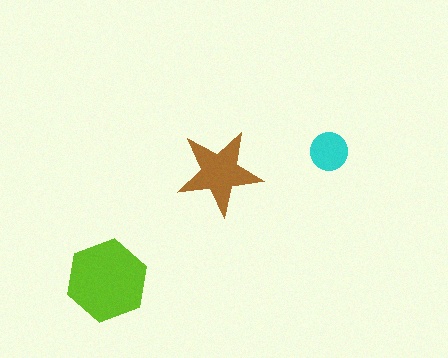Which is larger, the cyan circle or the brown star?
The brown star.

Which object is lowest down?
The lime hexagon is bottommost.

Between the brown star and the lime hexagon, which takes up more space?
The lime hexagon.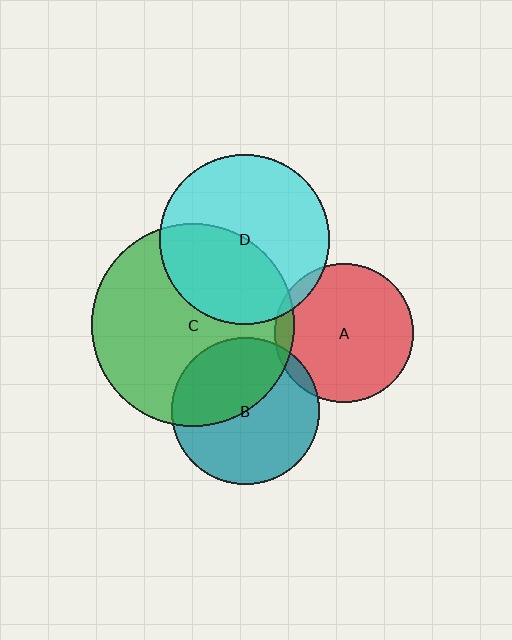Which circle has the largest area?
Circle C (green).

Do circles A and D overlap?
Yes.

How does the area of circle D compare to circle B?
Approximately 1.3 times.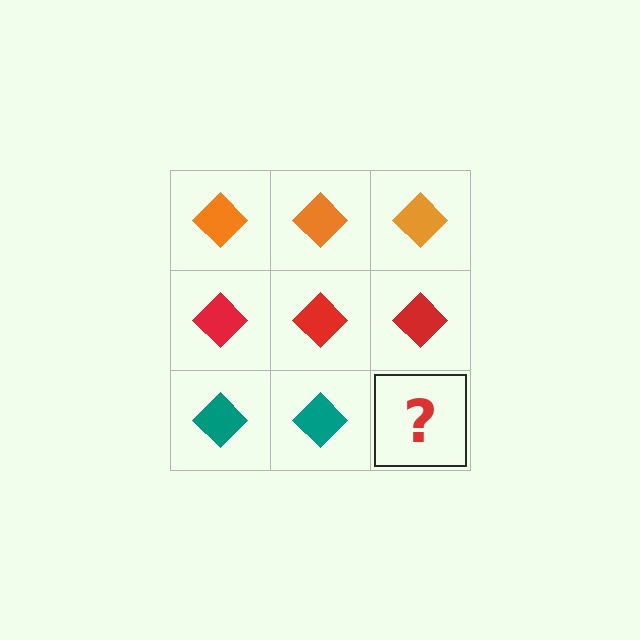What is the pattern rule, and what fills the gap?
The rule is that each row has a consistent color. The gap should be filled with a teal diamond.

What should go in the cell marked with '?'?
The missing cell should contain a teal diamond.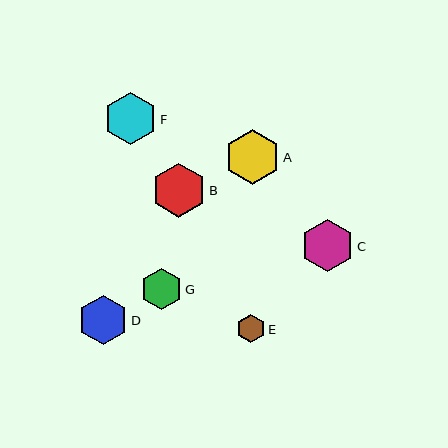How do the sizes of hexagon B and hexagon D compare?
Hexagon B and hexagon D are approximately the same size.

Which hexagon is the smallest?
Hexagon E is the smallest with a size of approximately 28 pixels.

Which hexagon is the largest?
Hexagon A is the largest with a size of approximately 55 pixels.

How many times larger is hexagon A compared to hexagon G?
Hexagon A is approximately 1.3 times the size of hexagon G.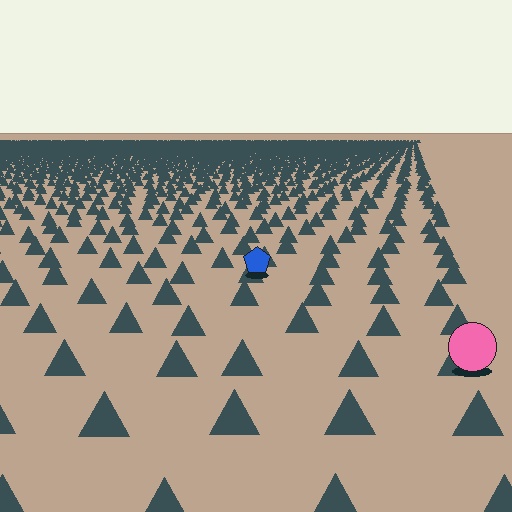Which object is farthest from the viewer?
The blue pentagon is farthest from the viewer. It appears smaller and the ground texture around it is denser.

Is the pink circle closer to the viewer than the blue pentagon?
Yes. The pink circle is closer — you can tell from the texture gradient: the ground texture is coarser near it.